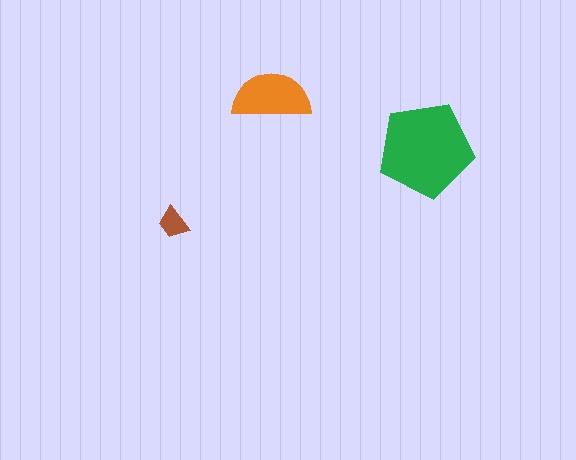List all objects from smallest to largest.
The brown trapezoid, the orange semicircle, the green pentagon.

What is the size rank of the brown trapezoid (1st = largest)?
3rd.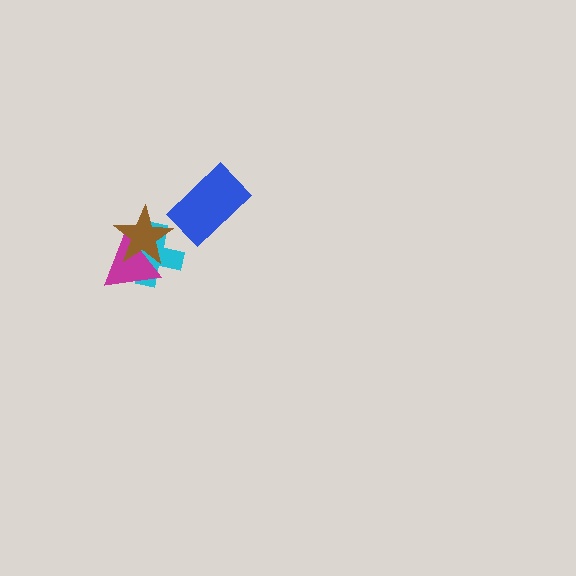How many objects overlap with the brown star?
2 objects overlap with the brown star.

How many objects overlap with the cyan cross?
2 objects overlap with the cyan cross.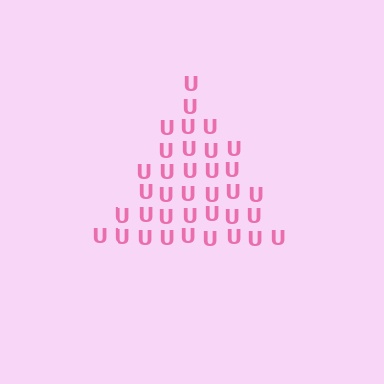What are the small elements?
The small elements are letter U's.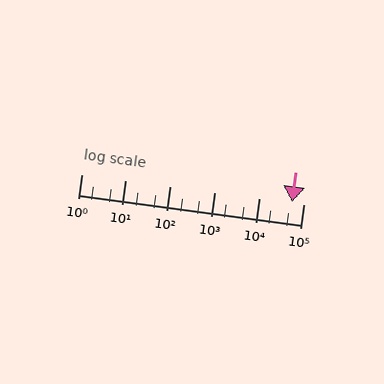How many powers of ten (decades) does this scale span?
The scale spans 5 decades, from 1 to 100000.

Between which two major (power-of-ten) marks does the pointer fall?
The pointer is between 10000 and 100000.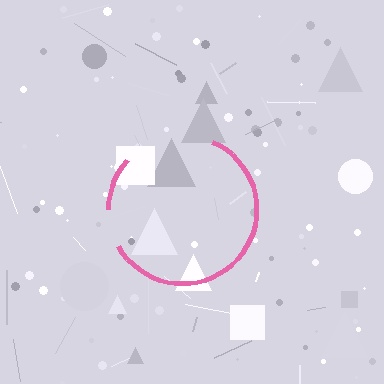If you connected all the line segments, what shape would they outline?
They would outline a circle.